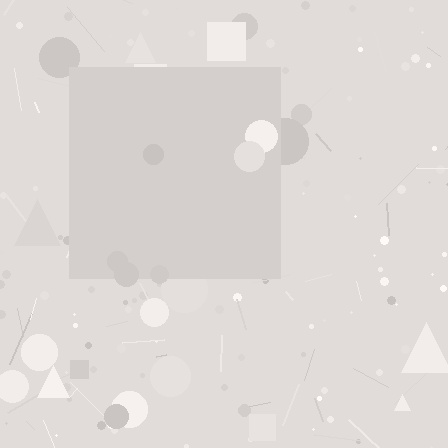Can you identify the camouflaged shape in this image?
The camouflaged shape is a square.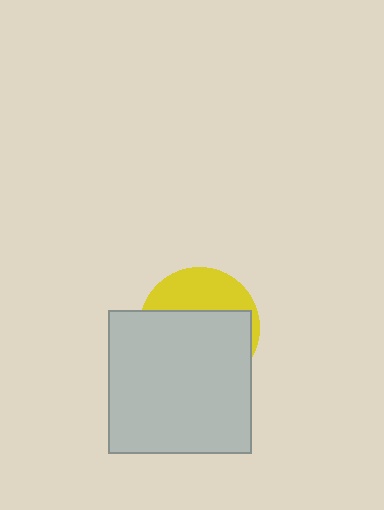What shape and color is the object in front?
The object in front is a light gray square.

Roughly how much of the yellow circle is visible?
A small part of it is visible (roughly 34%).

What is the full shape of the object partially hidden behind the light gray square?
The partially hidden object is a yellow circle.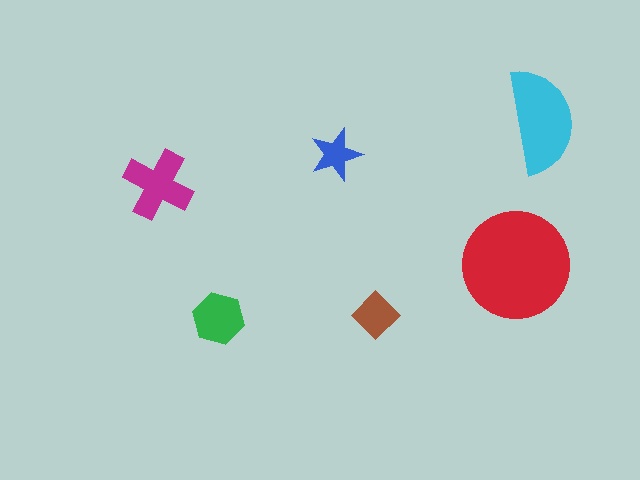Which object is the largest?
The red circle.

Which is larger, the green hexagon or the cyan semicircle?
The cyan semicircle.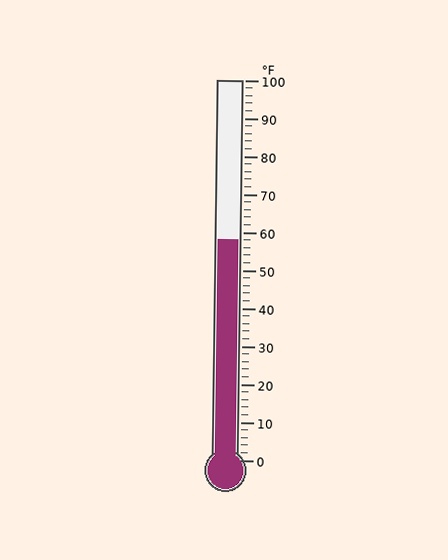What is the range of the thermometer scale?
The thermometer scale ranges from 0°F to 100°F.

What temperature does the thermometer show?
The thermometer shows approximately 58°F.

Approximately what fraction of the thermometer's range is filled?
The thermometer is filled to approximately 60% of its range.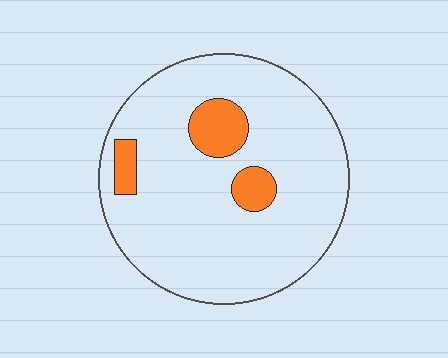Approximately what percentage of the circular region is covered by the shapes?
Approximately 10%.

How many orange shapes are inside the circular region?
3.